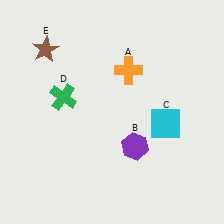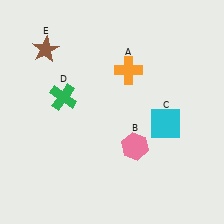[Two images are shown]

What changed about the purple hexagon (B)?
In Image 1, B is purple. In Image 2, it changed to pink.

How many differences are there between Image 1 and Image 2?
There is 1 difference between the two images.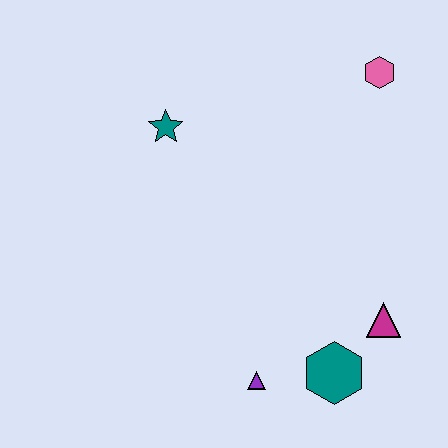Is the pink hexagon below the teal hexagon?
No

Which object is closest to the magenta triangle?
The teal hexagon is closest to the magenta triangle.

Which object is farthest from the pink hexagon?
The purple triangle is farthest from the pink hexagon.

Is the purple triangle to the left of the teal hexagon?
Yes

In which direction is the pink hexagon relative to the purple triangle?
The pink hexagon is above the purple triangle.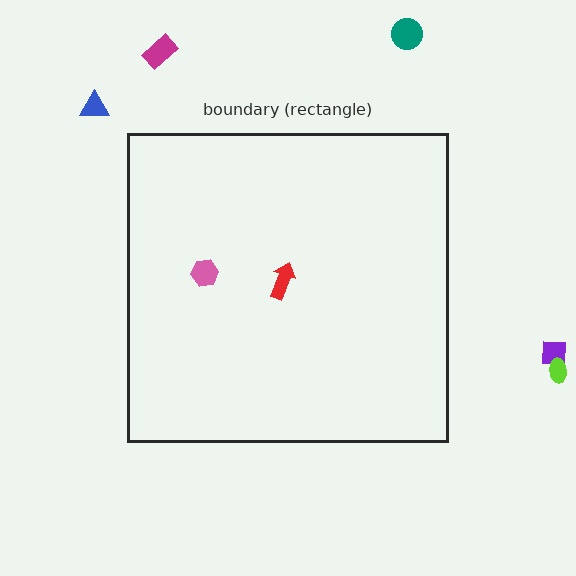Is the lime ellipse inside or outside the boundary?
Outside.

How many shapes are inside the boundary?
2 inside, 5 outside.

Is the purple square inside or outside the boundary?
Outside.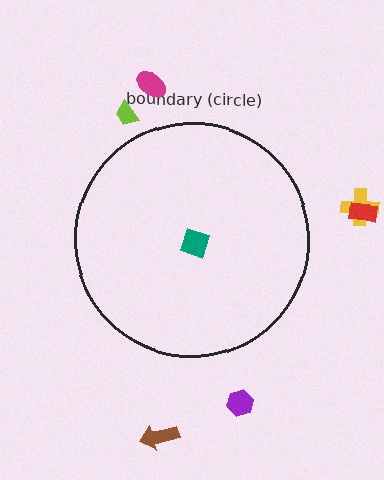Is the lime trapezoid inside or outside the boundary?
Outside.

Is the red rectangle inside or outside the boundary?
Outside.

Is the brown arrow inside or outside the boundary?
Outside.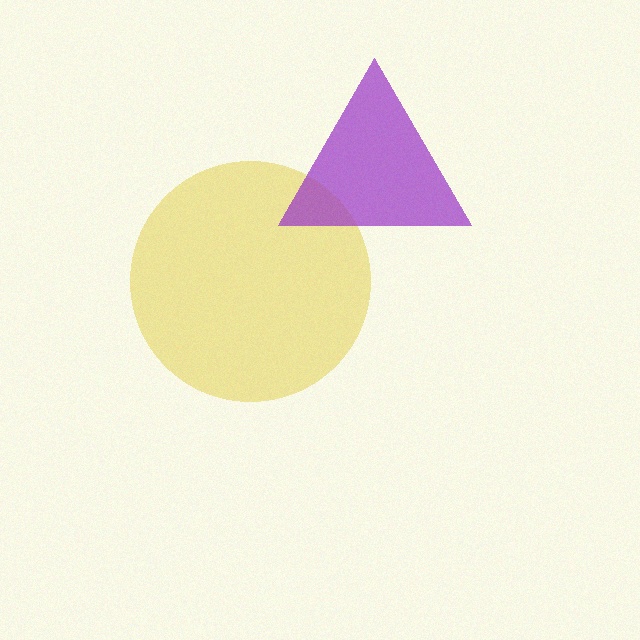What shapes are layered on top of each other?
The layered shapes are: a yellow circle, a purple triangle.